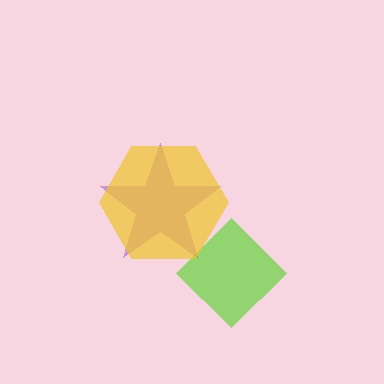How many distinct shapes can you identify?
There are 3 distinct shapes: a lime diamond, a purple star, a yellow hexagon.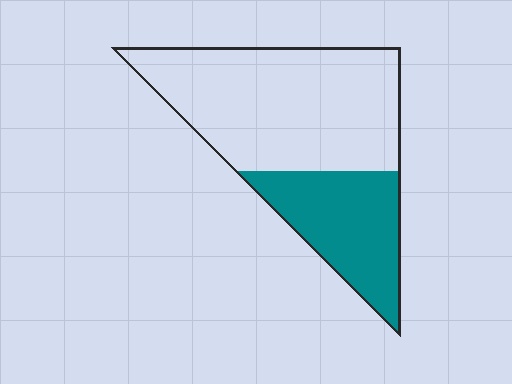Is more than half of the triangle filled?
No.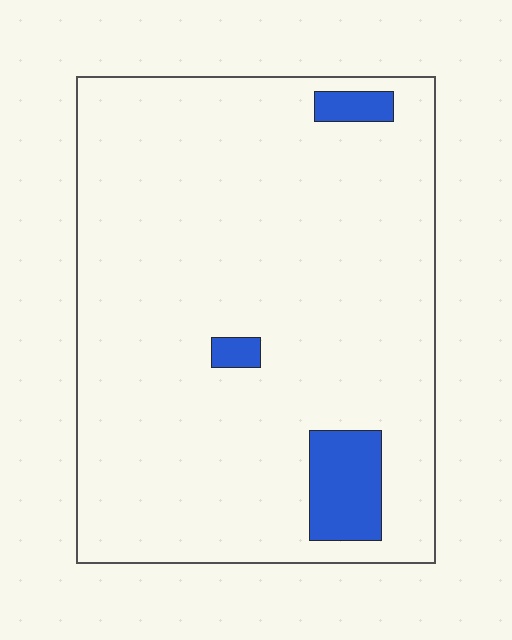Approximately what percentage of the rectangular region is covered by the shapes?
Approximately 5%.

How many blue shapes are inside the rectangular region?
3.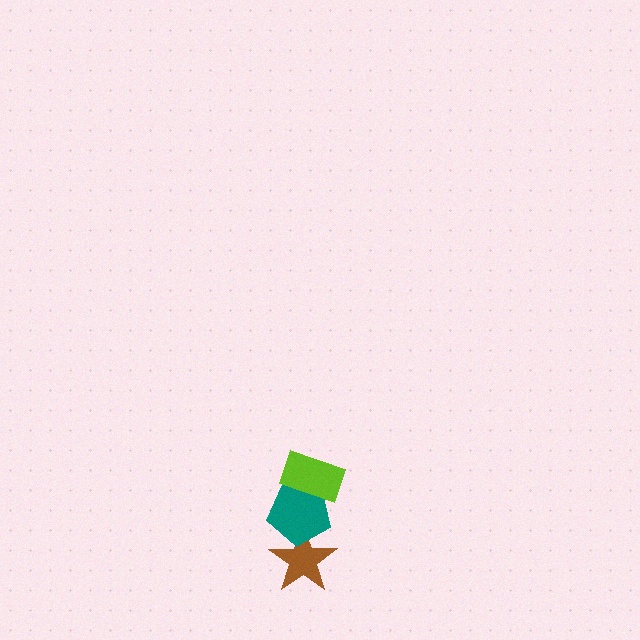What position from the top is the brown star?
The brown star is 3rd from the top.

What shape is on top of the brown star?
The teal pentagon is on top of the brown star.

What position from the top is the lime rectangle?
The lime rectangle is 1st from the top.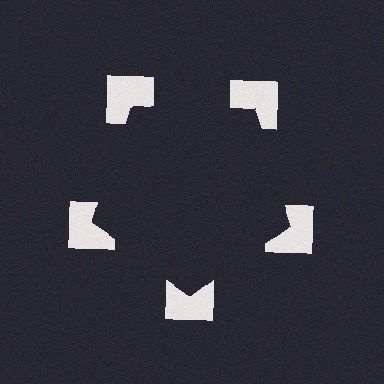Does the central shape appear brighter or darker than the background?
It typically appears slightly darker than the background, even though no actual brightness change is drawn.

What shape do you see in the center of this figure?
An illusory pentagon — its edges are inferred from the aligned wedge cuts in the notched squares, not physically drawn.